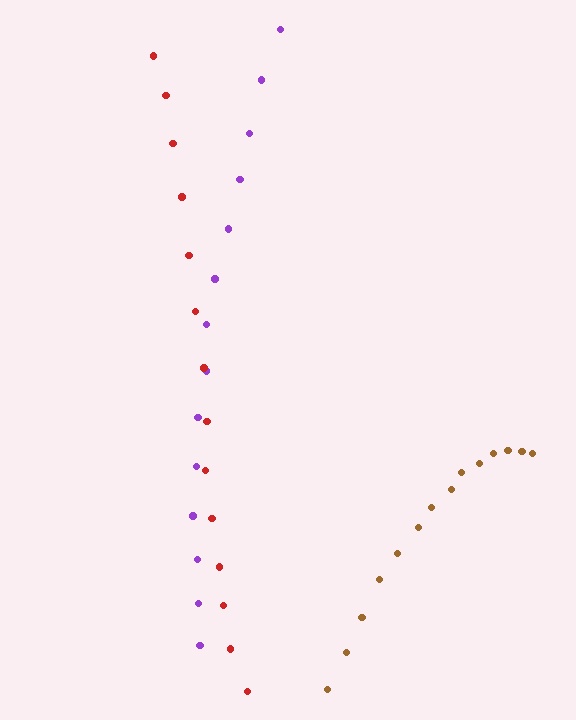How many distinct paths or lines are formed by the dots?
There are 3 distinct paths.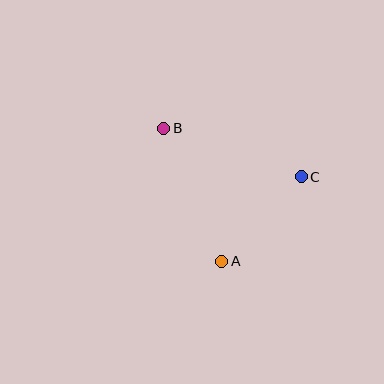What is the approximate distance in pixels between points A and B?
The distance between A and B is approximately 145 pixels.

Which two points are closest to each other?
Points A and C are closest to each other.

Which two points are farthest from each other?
Points B and C are farthest from each other.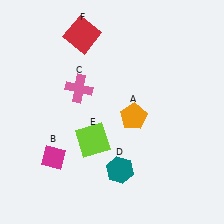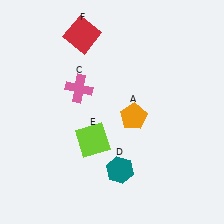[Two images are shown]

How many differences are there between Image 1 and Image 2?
There is 1 difference between the two images.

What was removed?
The magenta diamond (B) was removed in Image 2.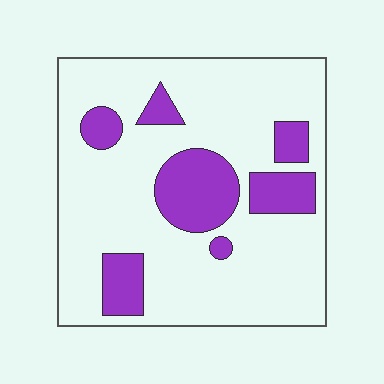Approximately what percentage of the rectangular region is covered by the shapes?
Approximately 20%.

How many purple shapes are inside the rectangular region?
7.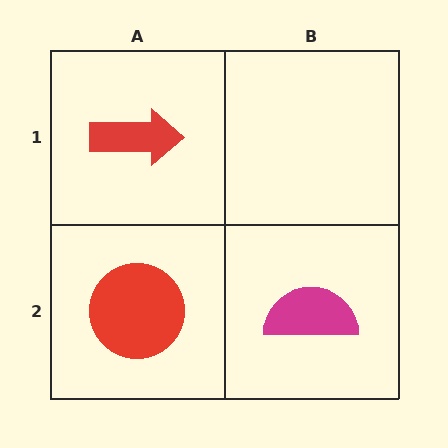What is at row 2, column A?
A red circle.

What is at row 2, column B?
A magenta semicircle.